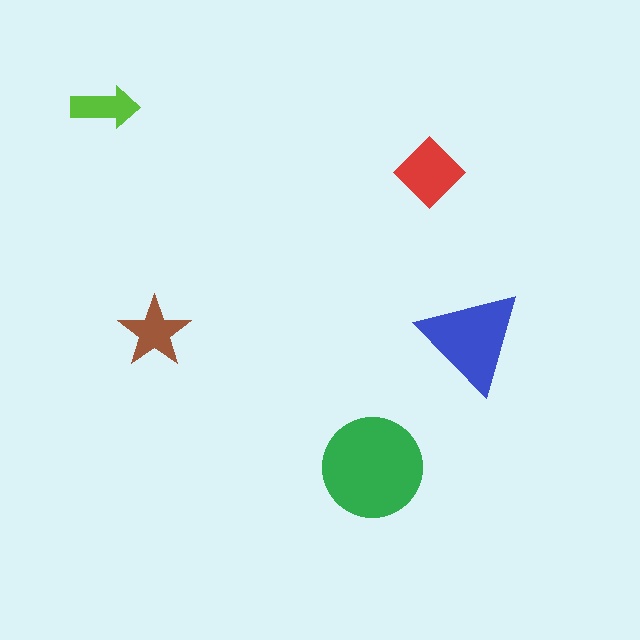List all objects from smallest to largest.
The lime arrow, the brown star, the red diamond, the blue triangle, the green circle.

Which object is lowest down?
The green circle is bottommost.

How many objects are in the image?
There are 5 objects in the image.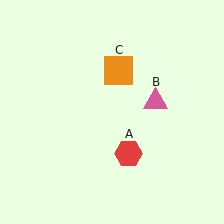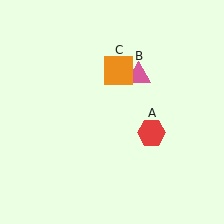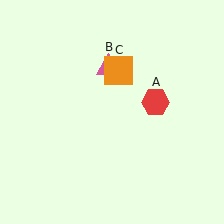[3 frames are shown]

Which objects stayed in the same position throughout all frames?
Orange square (object C) remained stationary.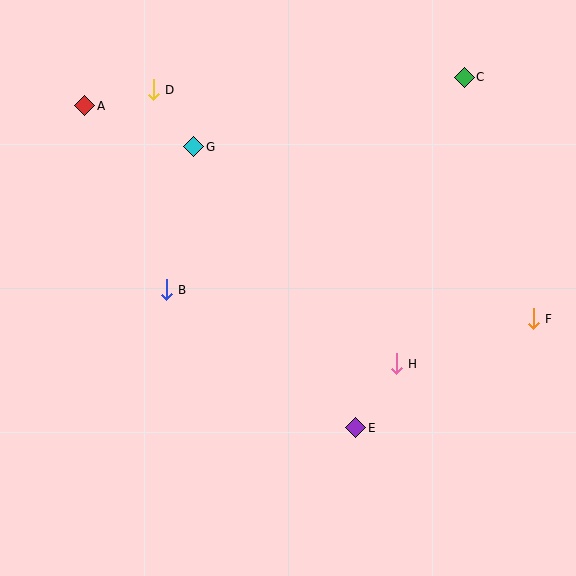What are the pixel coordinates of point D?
Point D is at (153, 90).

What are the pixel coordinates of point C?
Point C is at (464, 77).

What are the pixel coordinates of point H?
Point H is at (396, 364).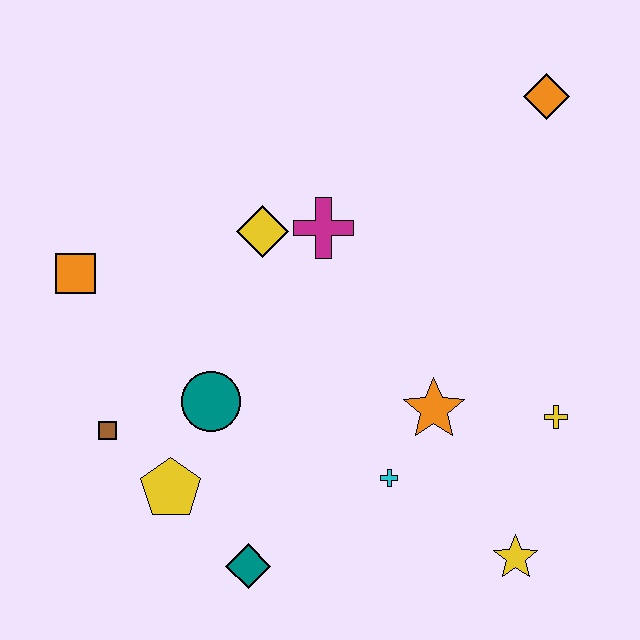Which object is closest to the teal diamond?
The yellow pentagon is closest to the teal diamond.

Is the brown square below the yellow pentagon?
No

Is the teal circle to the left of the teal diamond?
Yes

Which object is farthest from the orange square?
The yellow star is farthest from the orange square.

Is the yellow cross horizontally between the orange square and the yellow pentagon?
No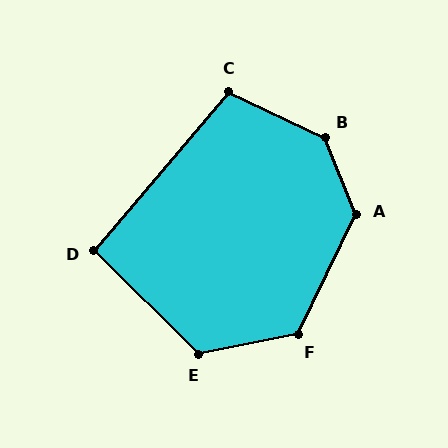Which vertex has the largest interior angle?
B, at approximately 138 degrees.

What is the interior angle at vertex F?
Approximately 127 degrees (obtuse).